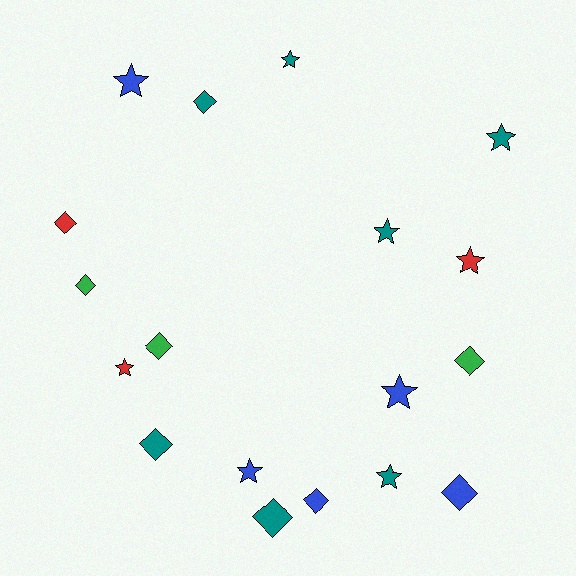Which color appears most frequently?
Teal, with 7 objects.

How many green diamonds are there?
There are 3 green diamonds.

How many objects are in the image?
There are 18 objects.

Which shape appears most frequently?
Star, with 9 objects.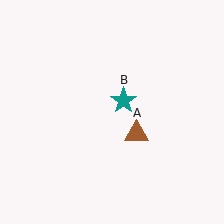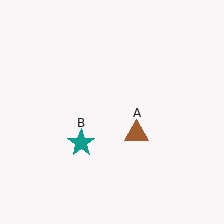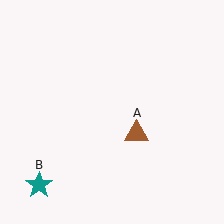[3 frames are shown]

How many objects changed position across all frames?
1 object changed position: teal star (object B).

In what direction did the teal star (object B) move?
The teal star (object B) moved down and to the left.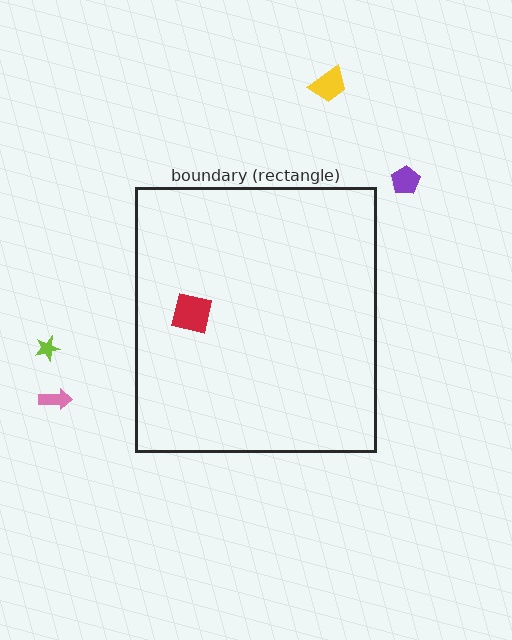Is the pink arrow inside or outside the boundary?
Outside.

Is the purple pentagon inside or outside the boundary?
Outside.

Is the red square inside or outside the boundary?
Inside.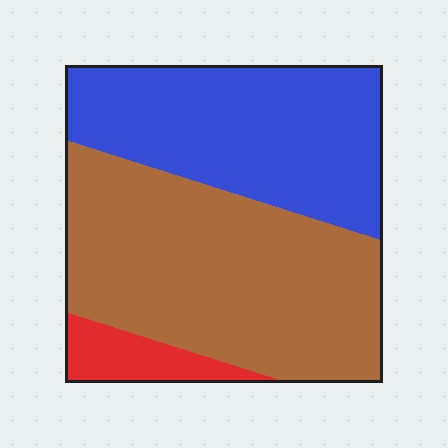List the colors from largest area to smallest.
From largest to smallest: brown, blue, red.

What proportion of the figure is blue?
Blue covers around 40% of the figure.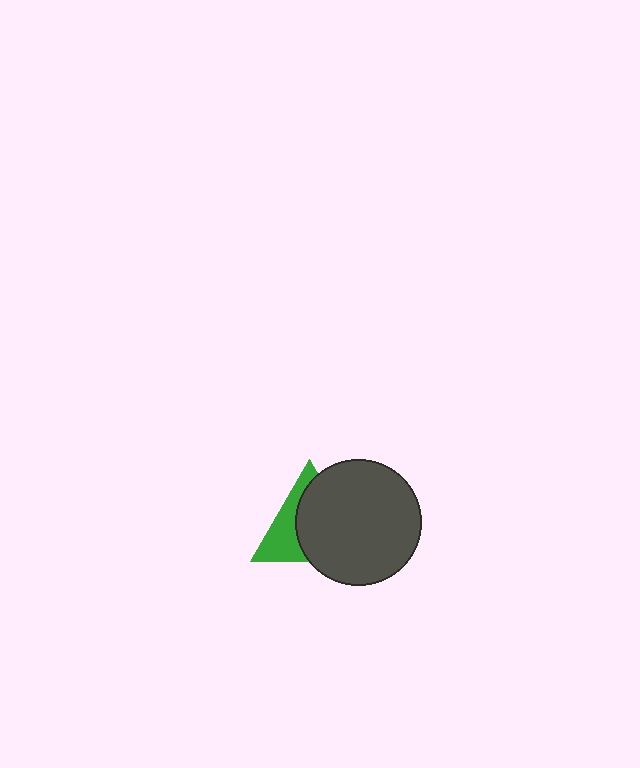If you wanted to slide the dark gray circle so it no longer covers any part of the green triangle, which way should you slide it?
Slide it right — that is the most direct way to separate the two shapes.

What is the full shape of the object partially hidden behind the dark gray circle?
The partially hidden object is a green triangle.